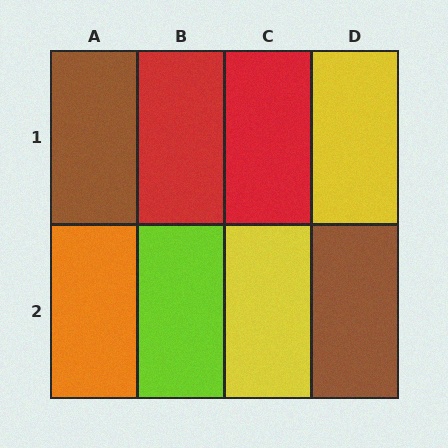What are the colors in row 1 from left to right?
Brown, red, red, yellow.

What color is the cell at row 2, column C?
Yellow.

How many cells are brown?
2 cells are brown.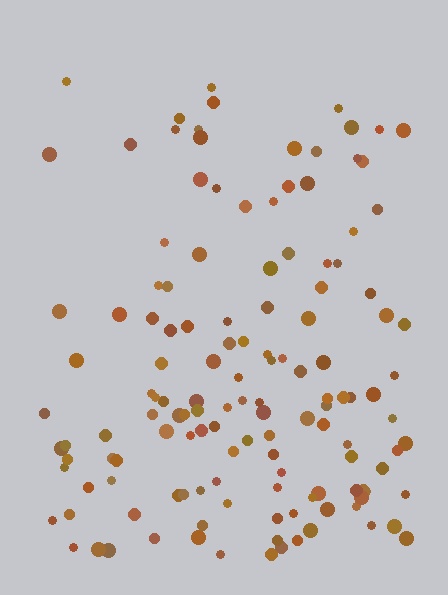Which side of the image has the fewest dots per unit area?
The top.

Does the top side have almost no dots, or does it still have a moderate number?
Still a moderate number, just noticeably fewer than the bottom.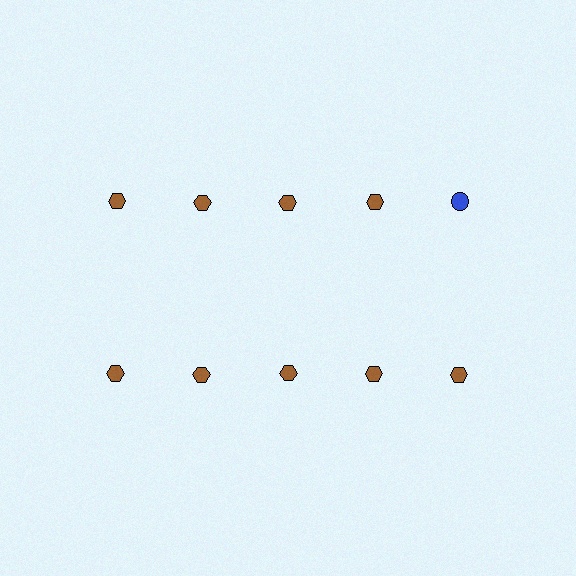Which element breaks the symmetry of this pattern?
The blue circle in the top row, rightmost column breaks the symmetry. All other shapes are brown hexagons.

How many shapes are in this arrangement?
There are 10 shapes arranged in a grid pattern.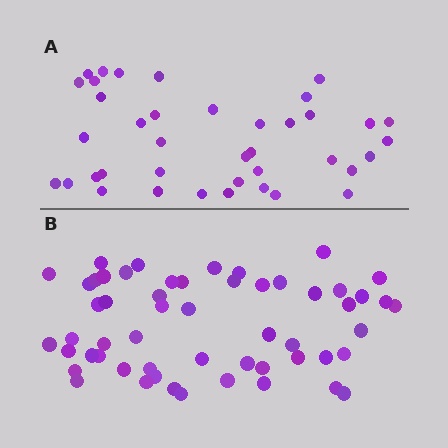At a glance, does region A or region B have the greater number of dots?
Region B (the bottom region) has more dots.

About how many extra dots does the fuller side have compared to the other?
Region B has approximately 15 more dots than region A.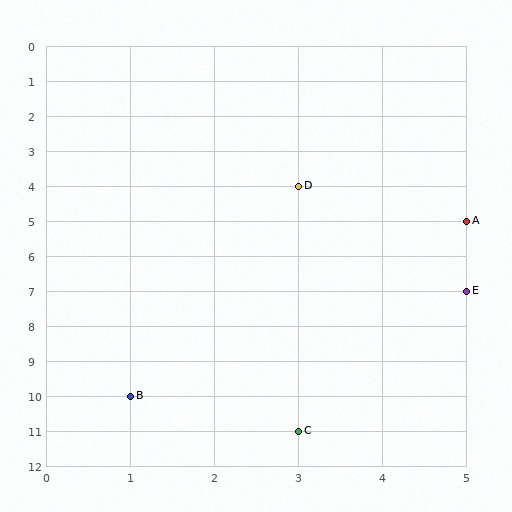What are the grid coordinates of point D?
Point D is at grid coordinates (3, 4).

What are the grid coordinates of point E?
Point E is at grid coordinates (5, 7).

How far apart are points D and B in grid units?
Points D and B are 2 columns and 6 rows apart (about 6.3 grid units diagonally).